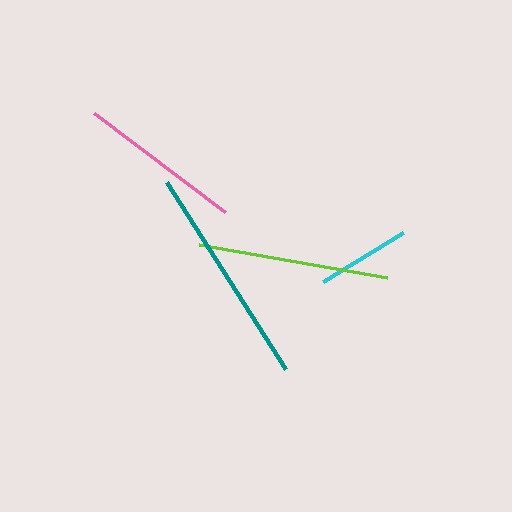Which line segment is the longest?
The teal line is the longest at approximately 222 pixels.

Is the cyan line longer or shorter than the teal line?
The teal line is longer than the cyan line.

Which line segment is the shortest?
The cyan line is the shortest at approximately 94 pixels.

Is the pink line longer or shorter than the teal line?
The teal line is longer than the pink line.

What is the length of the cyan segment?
The cyan segment is approximately 94 pixels long.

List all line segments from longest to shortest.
From longest to shortest: teal, lime, pink, cyan.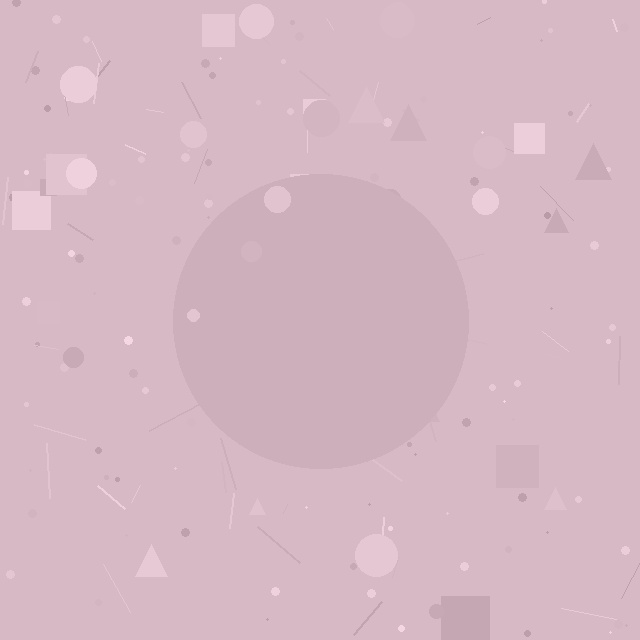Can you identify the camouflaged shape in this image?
The camouflaged shape is a circle.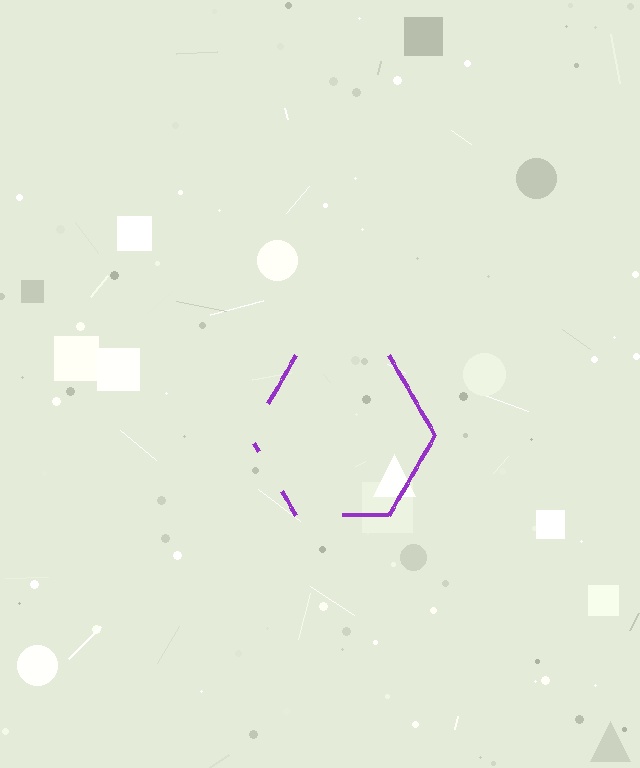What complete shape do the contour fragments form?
The contour fragments form a hexagon.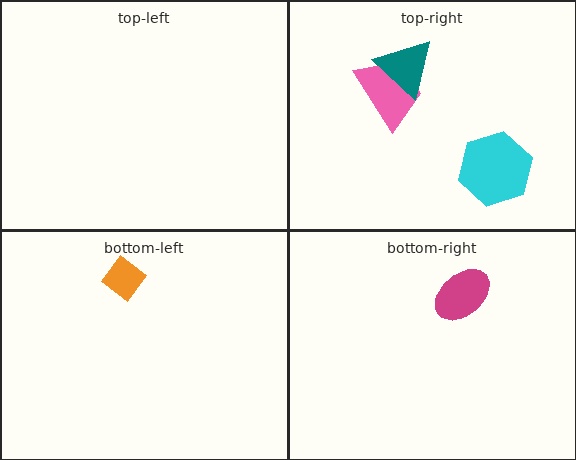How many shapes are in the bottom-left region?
1.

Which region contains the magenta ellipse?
The bottom-right region.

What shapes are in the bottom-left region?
The orange diamond.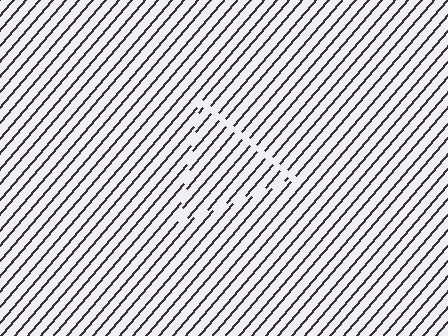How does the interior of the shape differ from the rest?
The interior of the shape contains the same grating, shifted by half a period — the contour is defined by the phase discontinuity where line-ends from the inner and outer gratings abut.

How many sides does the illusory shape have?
3 sides — the line-ends trace a triangle.